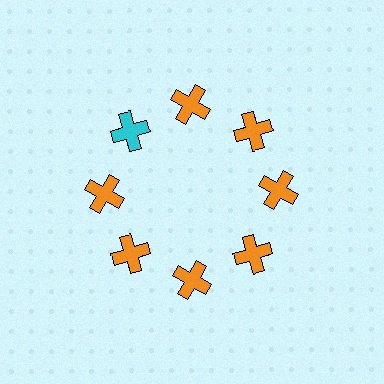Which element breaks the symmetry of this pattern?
The cyan cross at roughly the 10 o'clock position breaks the symmetry. All other shapes are orange crosses.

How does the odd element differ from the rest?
It has a different color: cyan instead of orange.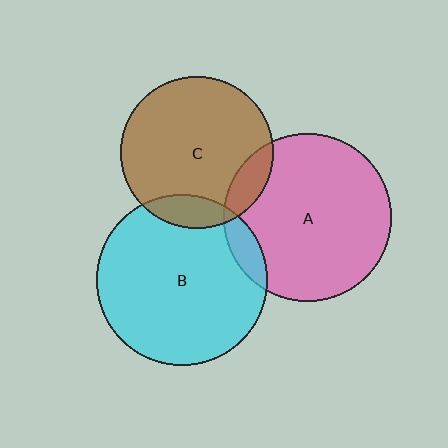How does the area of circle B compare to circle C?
Approximately 1.2 times.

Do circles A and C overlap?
Yes.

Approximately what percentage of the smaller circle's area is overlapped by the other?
Approximately 10%.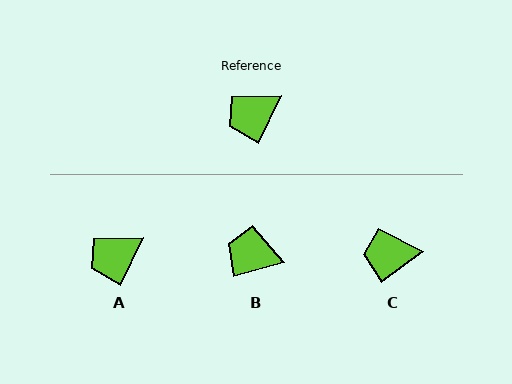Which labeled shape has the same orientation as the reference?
A.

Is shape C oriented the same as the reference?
No, it is off by about 28 degrees.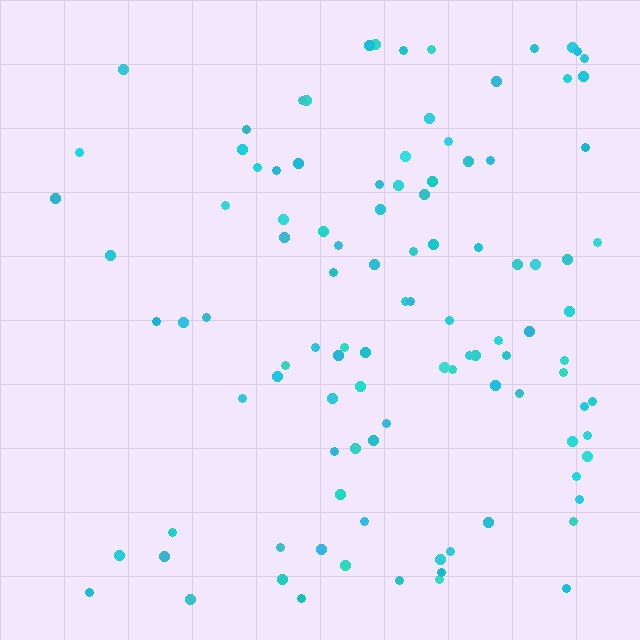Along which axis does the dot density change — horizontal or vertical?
Horizontal.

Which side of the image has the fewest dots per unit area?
The left.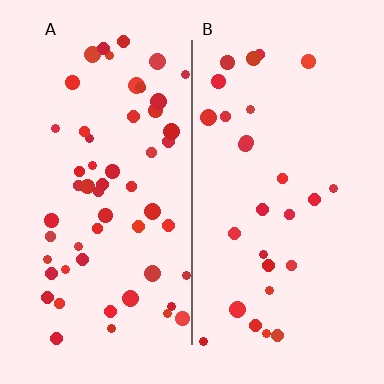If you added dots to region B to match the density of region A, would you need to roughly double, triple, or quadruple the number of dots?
Approximately double.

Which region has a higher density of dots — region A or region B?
A (the left).